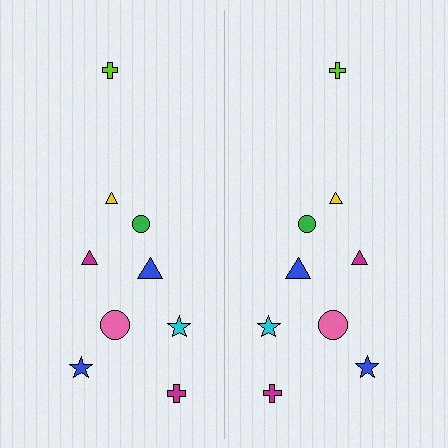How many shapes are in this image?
There are 18 shapes in this image.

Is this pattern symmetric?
Yes, this pattern has bilateral (reflection) symmetry.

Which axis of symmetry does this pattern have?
The pattern has a vertical axis of symmetry running through the center of the image.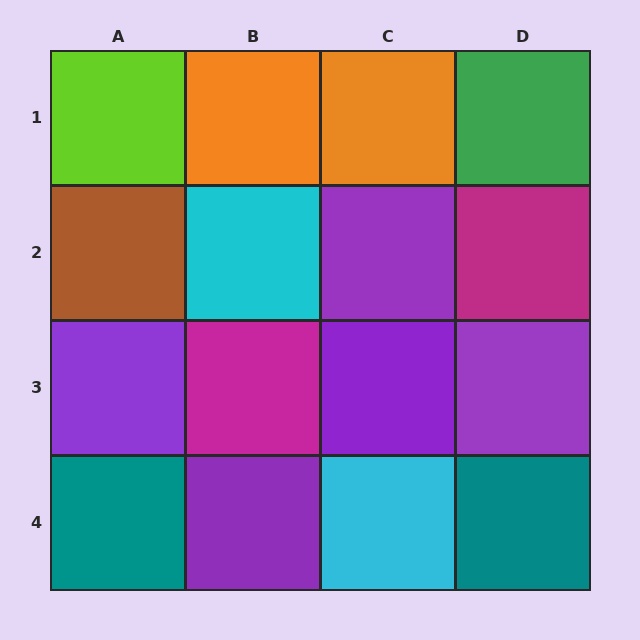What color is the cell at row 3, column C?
Purple.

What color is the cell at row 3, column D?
Purple.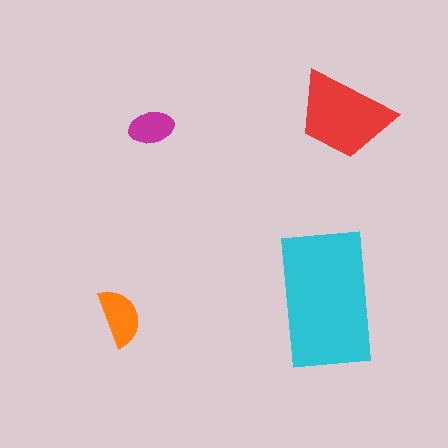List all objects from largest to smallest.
The cyan rectangle, the red trapezoid, the orange semicircle, the magenta ellipse.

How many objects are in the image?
There are 4 objects in the image.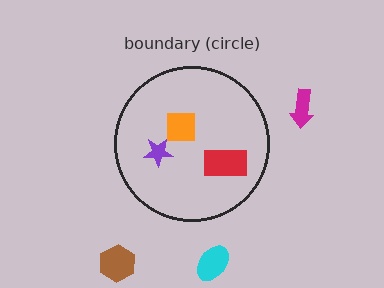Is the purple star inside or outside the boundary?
Inside.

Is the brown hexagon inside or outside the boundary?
Outside.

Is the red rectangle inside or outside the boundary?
Inside.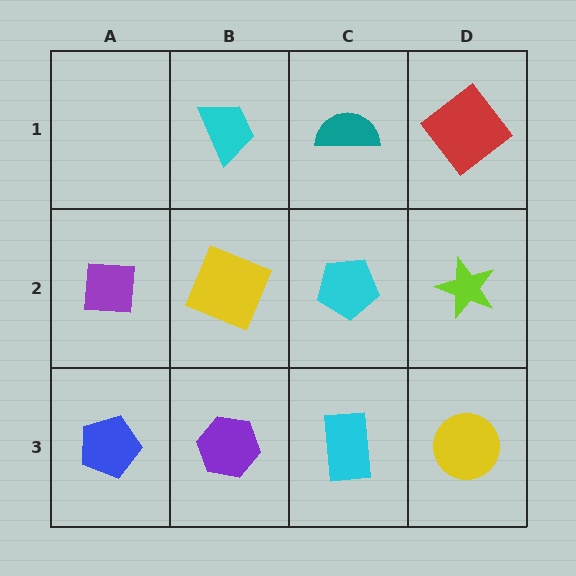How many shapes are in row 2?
4 shapes.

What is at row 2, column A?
A purple square.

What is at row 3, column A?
A blue pentagon.